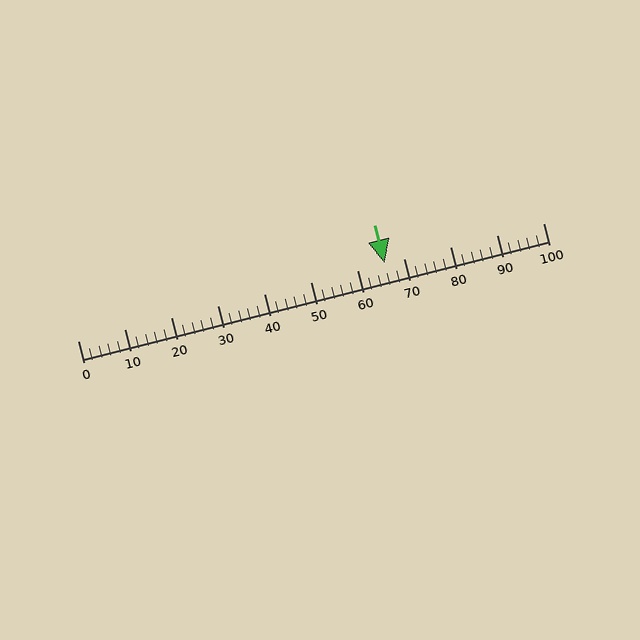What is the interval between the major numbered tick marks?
The major tick marks are spaced 10 units apart.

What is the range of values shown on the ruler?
The ruler shows values from 0 to 100.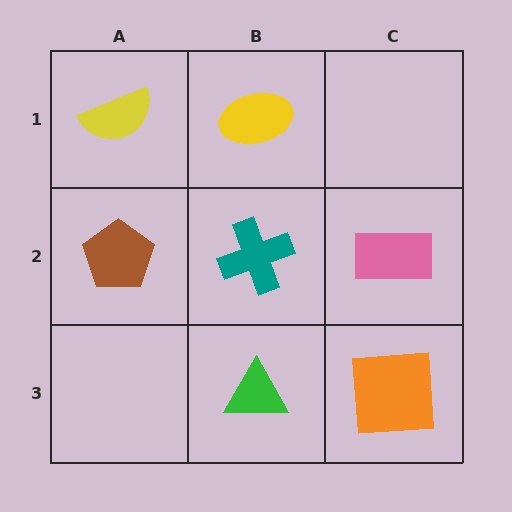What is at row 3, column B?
A green triangle.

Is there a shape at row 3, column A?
No, that cell is empty.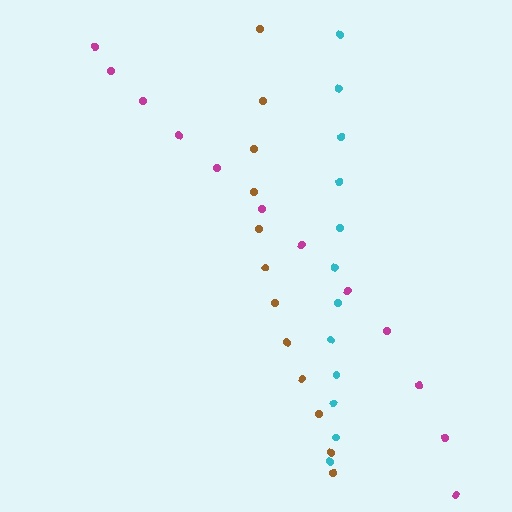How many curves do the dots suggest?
There are 3 distinct paths.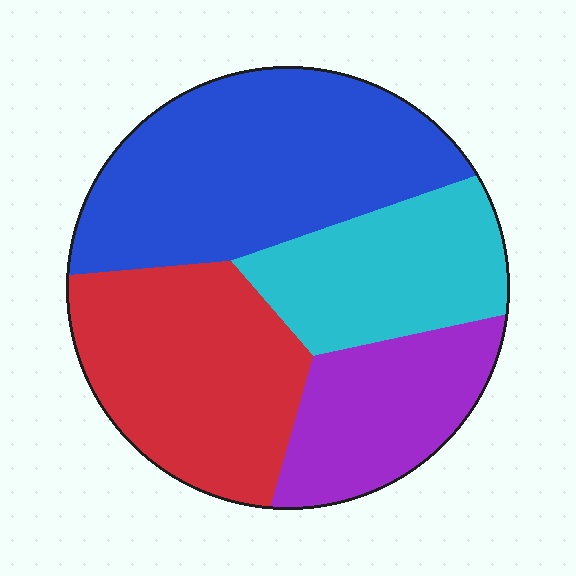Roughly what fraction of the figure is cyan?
Cyan covers 20% of the figure.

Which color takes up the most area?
Blue, at roughly 35%.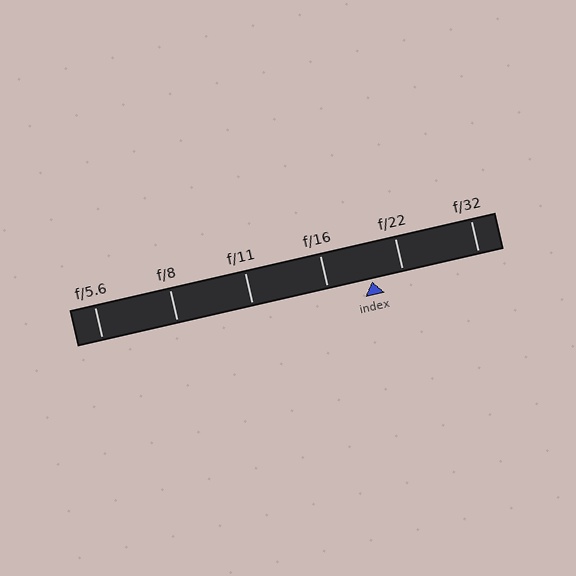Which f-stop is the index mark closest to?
The index mark is closest to f/22.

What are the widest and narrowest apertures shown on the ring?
The widest aperture shown is f/5.6 and the narrowest is f/32.